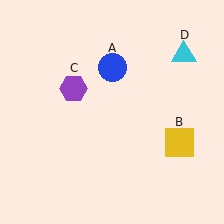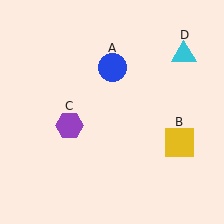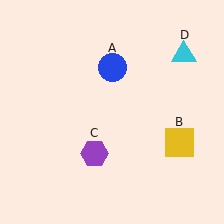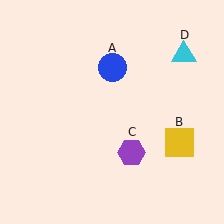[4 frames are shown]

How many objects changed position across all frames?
1 object changed position: purple hexagon (object C).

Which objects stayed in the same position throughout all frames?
Blue circle (object A) and yellow square (object B) and cyan triangle (object D) remained stationary.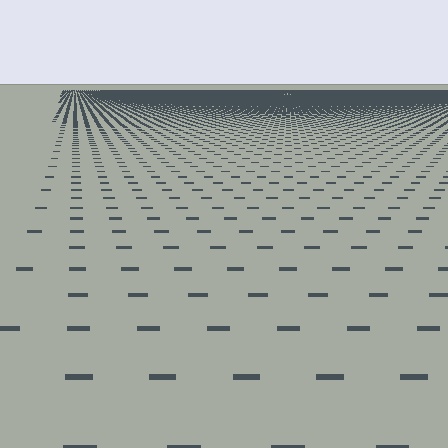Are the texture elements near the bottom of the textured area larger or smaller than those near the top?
Larger. Near the bottom, elements are closer to the viewer and appear at a bigger on-screen size.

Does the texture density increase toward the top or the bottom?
Density increases toward the top.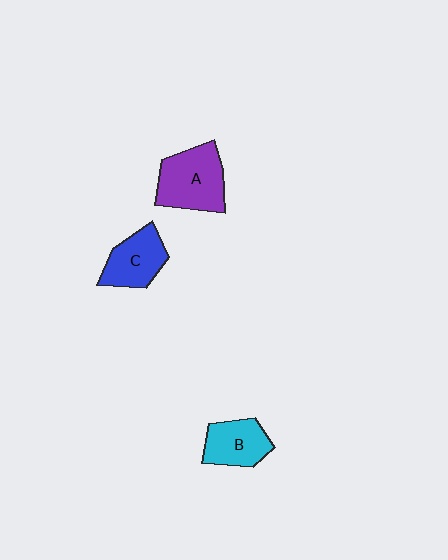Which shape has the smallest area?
Shape B (cyan).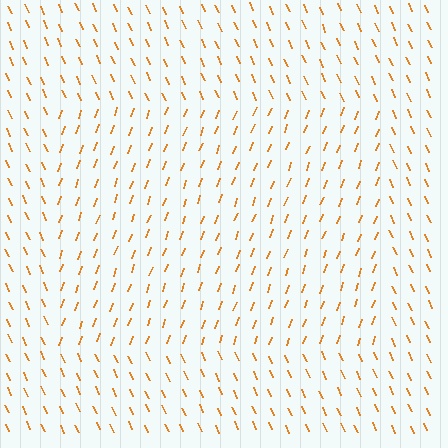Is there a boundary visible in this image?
Yes, there is a texture boundary formed by a change in line orientation.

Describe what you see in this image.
The image is filled with small orange line segments. A rectangle region in the image has lines oriented differently from the surrounding lines, creating a visible texture boundary.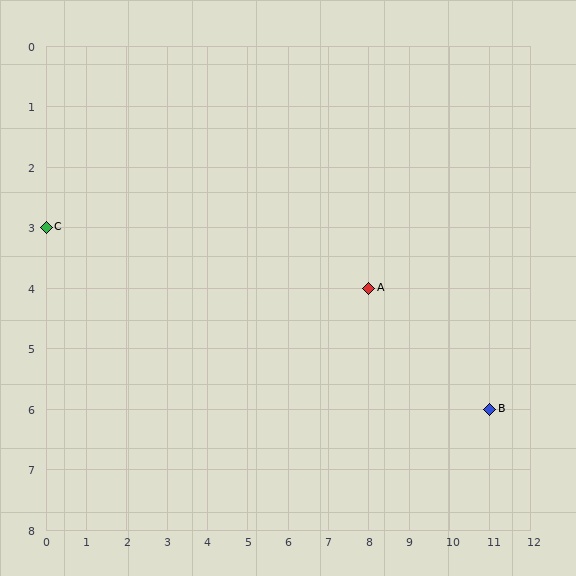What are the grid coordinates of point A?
Point A is at grid coordinates (8, 4).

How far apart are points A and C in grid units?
Points A and C are 8 columns and 1 row apart (about 8.1 grid units diagonally).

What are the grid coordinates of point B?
Point B is at grid coordinates (11, 6).